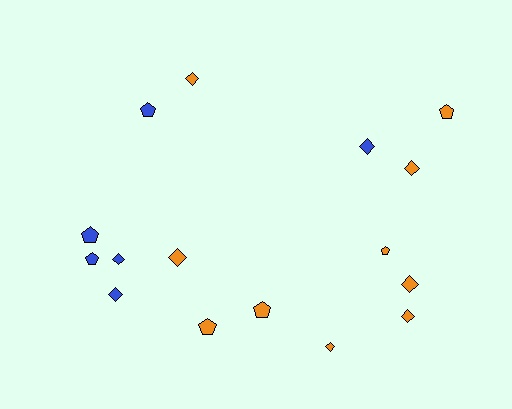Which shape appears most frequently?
Diamond, with 9 objects.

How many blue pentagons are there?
There are 3 blue pentagons.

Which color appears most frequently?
Orange, with 10 objects.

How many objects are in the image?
There are 16 objects.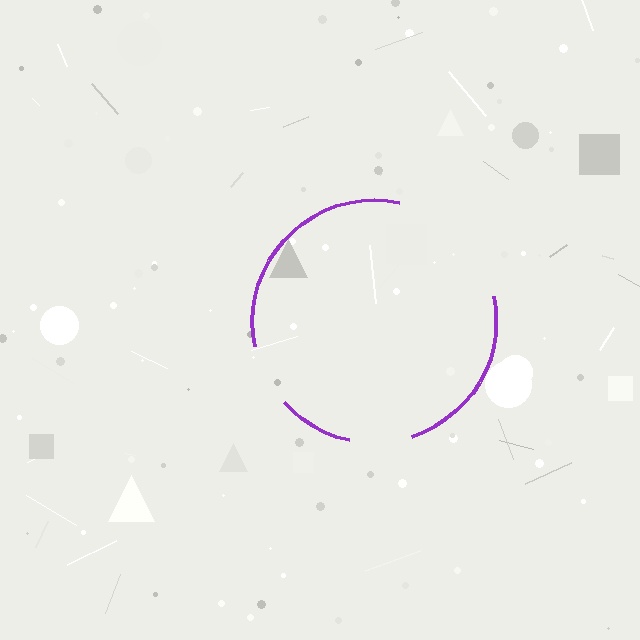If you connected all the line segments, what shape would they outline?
They would outline a circle.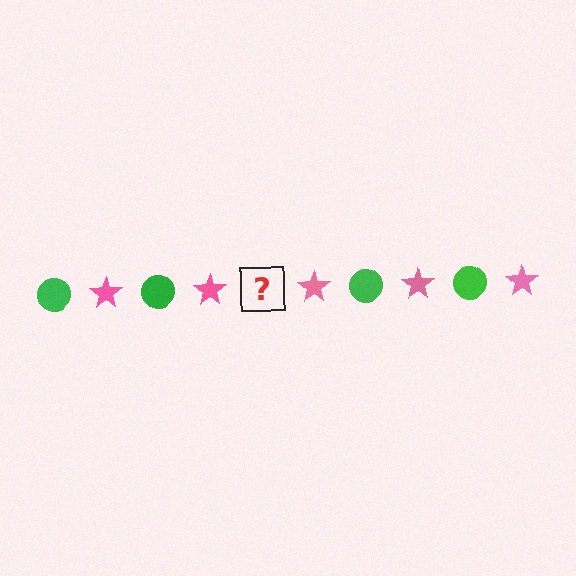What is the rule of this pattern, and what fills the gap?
The rule is that the pattern alternates between green circle and pink star. The gap should be filled with a green circle.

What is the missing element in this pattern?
The missing element is a green circle.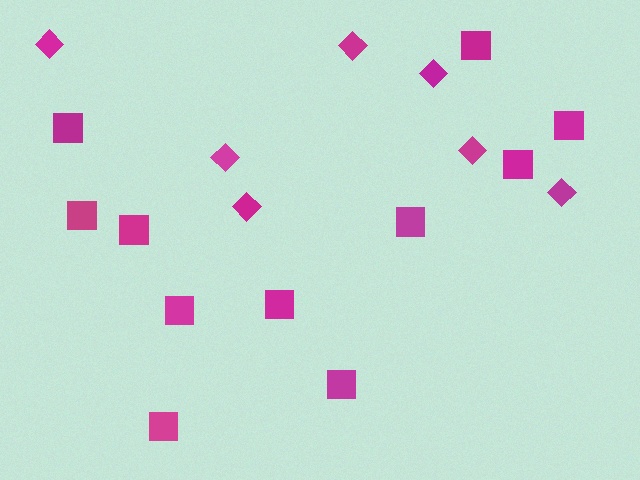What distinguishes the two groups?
There are 2 groups: one group of squares (11) and one group of diamonds (7).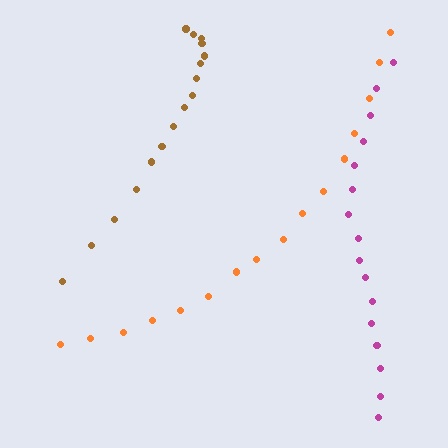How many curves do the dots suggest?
There are 3 distinct paths.